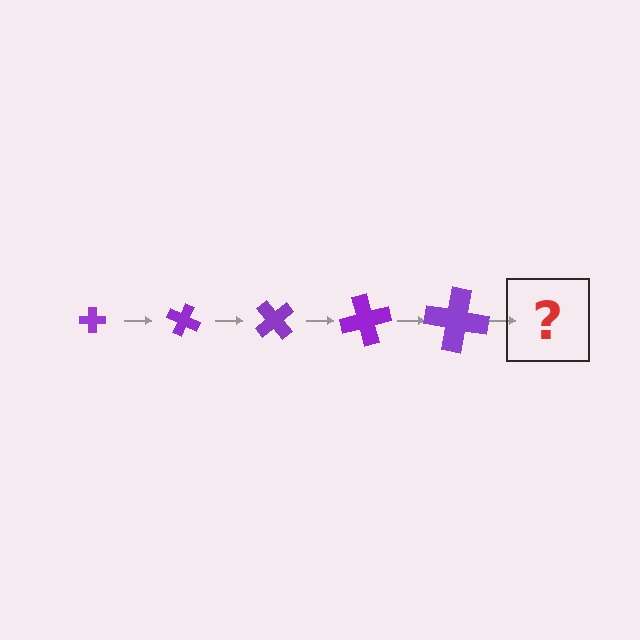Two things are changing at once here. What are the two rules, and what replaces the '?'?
The two rules are that the cross grows larger each step and it rotates 25 degrees each step. The '?' should be a cross, larger than the previous one and rotated 125 degrees from the start.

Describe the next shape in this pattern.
It should be a cross, larger than the previous one and rotated 125 degrees from the start.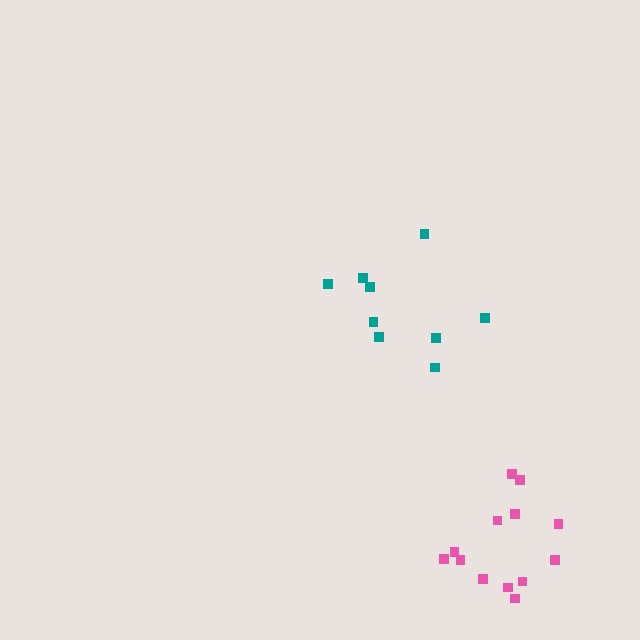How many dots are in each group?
Group 1: 9 dots, Group 2: 13 dots (22 total).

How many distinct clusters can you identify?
There are 2 distinct clusters.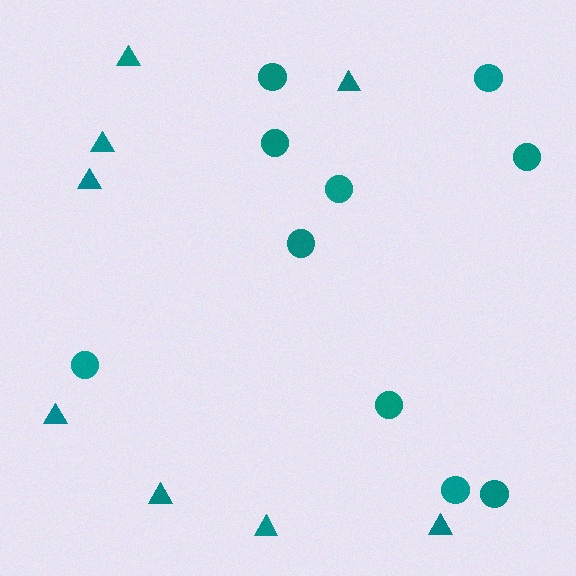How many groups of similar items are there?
There are 2 groups: one group of circles (10) and one group of triangles (8).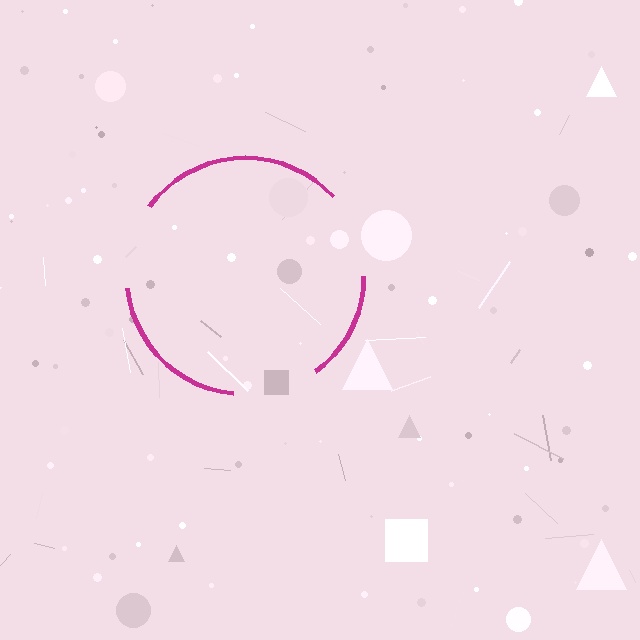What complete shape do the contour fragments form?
The contour fragments form a circle.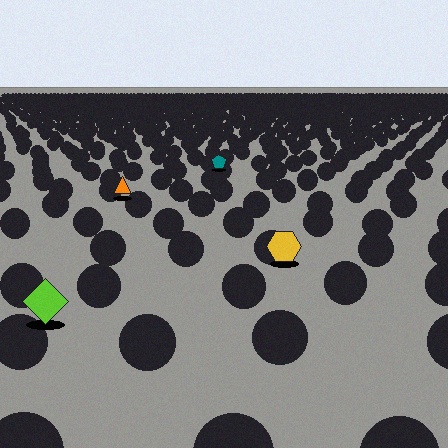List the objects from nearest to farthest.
From nearest to farthest: the lime diamond, the yellow hexagon, the orange triangle, the teal pentagon.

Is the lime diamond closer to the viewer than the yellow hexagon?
Yes. The lime diamond is closer — you can tell from the texture gradient: the ground texture is coarser near it.